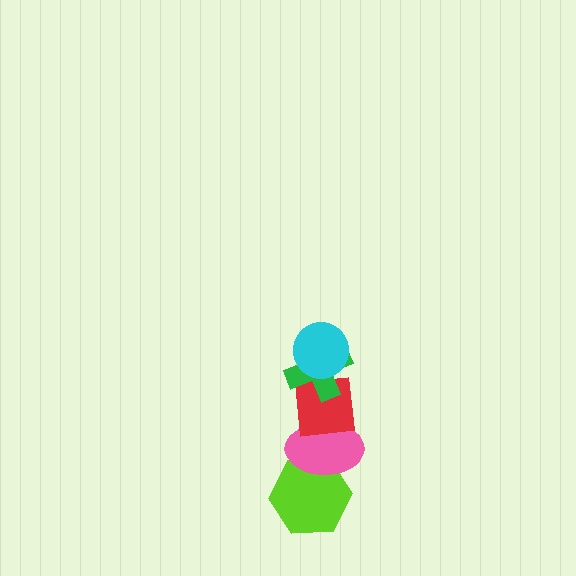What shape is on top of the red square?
The green cross is on top of the red square.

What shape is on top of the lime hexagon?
The pink ellipse is on top of the lime hexagon.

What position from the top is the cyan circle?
The cyan circle is 1st from the top.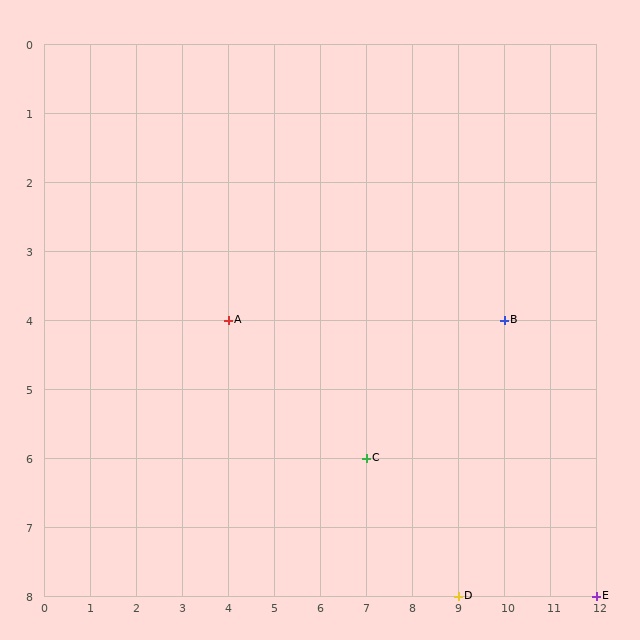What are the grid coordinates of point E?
Point E is at grid coordinates (12, 8).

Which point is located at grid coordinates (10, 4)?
Point B is at (10, 4).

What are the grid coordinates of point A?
Point A is at grid coordinates (4, 4).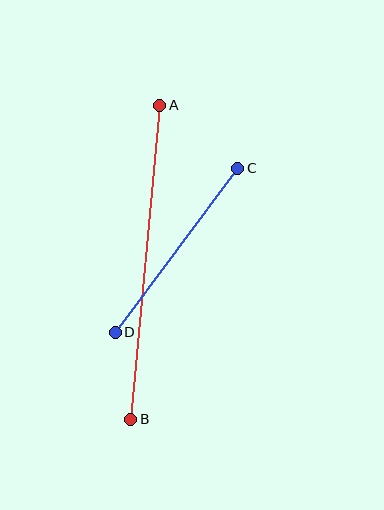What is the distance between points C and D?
The distance is approximately 205 pixels.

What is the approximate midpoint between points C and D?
The midpoint is at approximately (177, 250) pixels.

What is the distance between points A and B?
The distance is approximately 315 pixels.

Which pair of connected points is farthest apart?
Points A and B are farthest apart.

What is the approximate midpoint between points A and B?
The midpoint is at approximately (145, 262) pixels.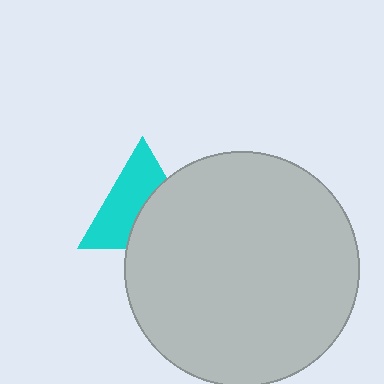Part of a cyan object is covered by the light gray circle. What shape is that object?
It is a triangle.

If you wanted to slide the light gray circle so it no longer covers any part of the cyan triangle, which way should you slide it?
Slide it toward the lower-right — that is the most direct way to separate the two shapes.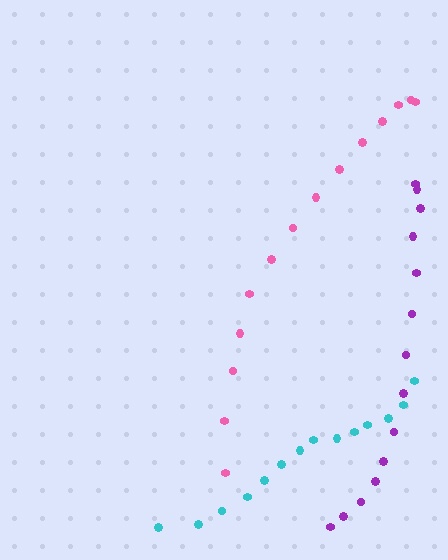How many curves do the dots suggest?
There are 3 distinct paths.